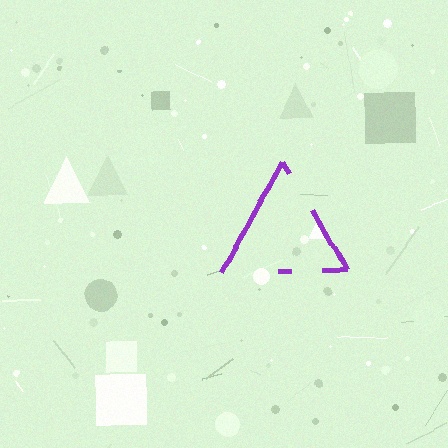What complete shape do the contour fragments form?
The contour fragments form a triangle.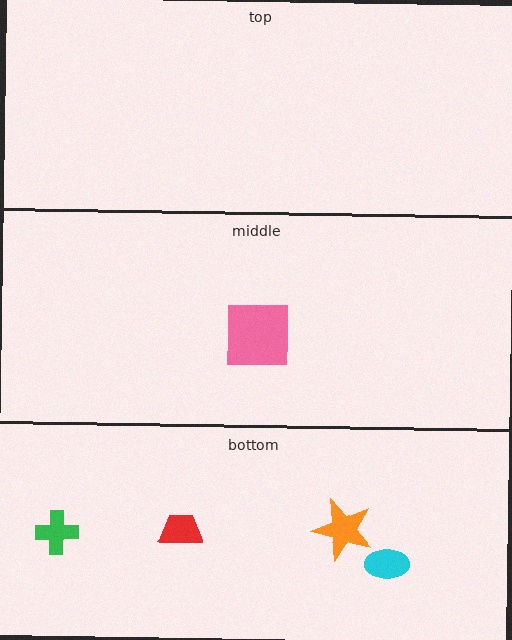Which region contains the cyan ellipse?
The bottom region.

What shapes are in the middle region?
The pink square.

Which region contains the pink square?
The middle region.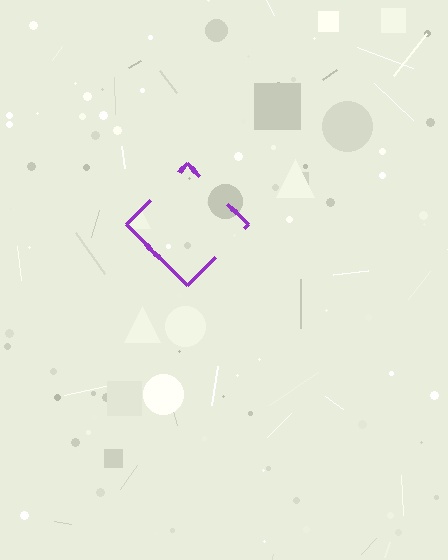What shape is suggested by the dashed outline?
The dashed outline suggests a diamond.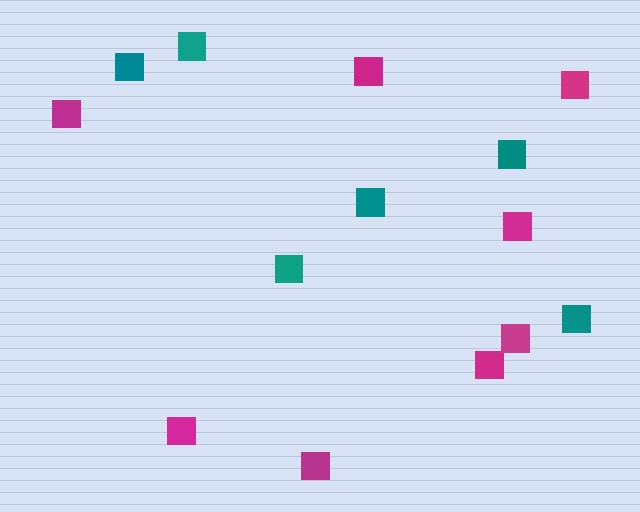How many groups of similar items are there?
There are 2 groups: one group of magenta squares (8) and one group of teal squares (6).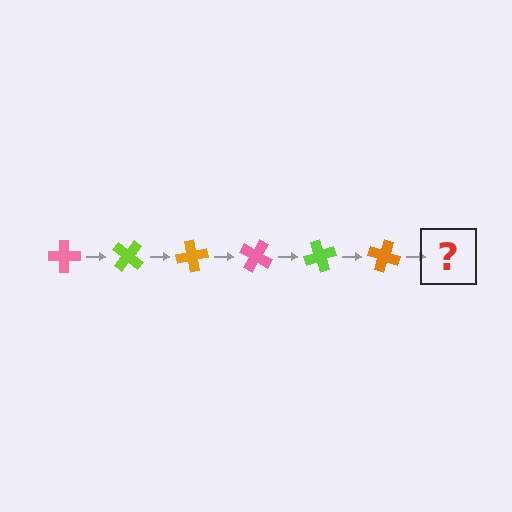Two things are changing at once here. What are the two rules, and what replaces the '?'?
The two rules are that it rotates 40 degrees each step and the color cycles through pink, lime, and orange. The '?' should be a pink cross, rotated 240 degrees from the start.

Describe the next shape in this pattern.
It should be a pink cross, rotated 240 degrees from the start.